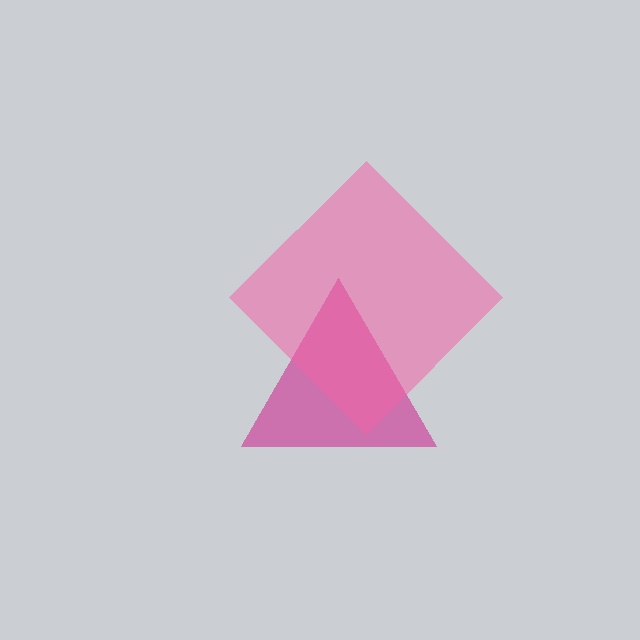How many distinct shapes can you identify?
There are 2 distinct shapes: a magenta triangle, a pink diamond.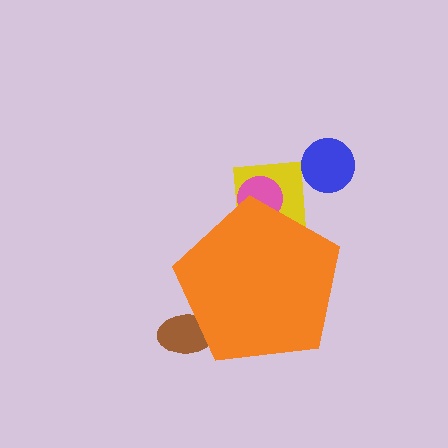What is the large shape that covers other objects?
An orange pentagon.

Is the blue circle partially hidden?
No, the blue circle is fully visible.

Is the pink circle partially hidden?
Yes, the pink circle is partially hidden behind the orange pentagon.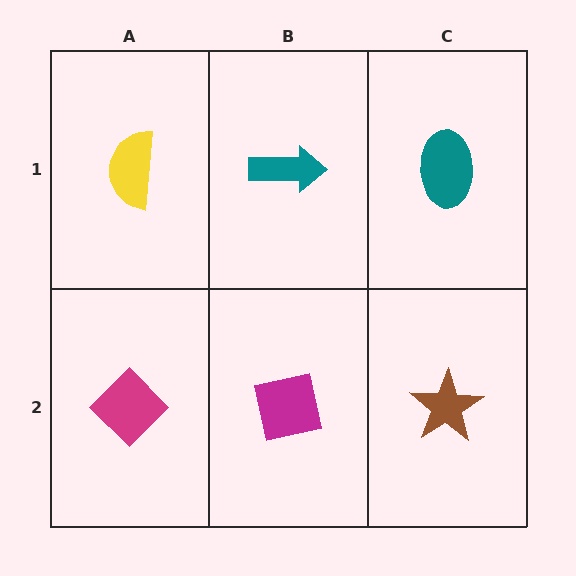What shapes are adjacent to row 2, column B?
A teal arrow (row 1, column B), a magenta diamond (row 2, column A), a brown star (row 2, column C).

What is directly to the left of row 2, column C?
A magenta square.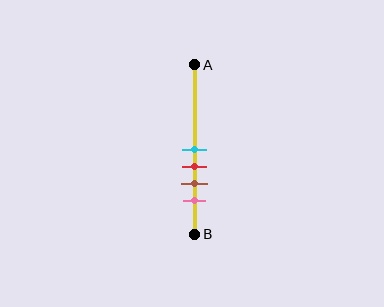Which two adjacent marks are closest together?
The cyan and red marks are the closest adjacent pair.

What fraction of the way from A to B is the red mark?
The red mark is approximately 60% (0.6) of the way from A to B.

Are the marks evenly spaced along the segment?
Yes, the marks are approximately evenly spaced.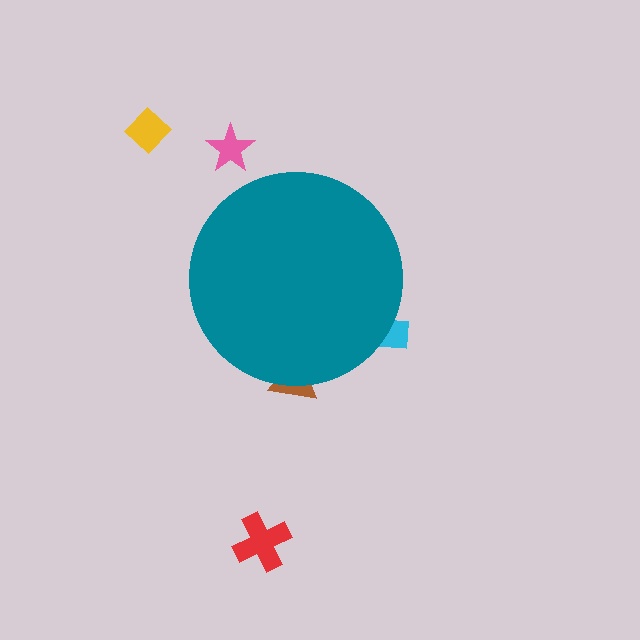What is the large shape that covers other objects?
A teal circle.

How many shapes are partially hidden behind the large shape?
2 shapes are partially hidden.